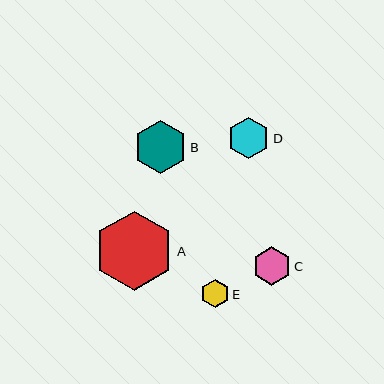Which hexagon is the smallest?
Hexagon E is the smallest with a size of approximately 28 pixels.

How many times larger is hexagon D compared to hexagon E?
Hexagon D is approximately 1.5 times the size of hexagon E.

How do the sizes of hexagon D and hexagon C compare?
Hexagon D and hexagon C are approximately the same size.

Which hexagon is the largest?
Hexagon A is the largest with a size of approximately 80 pixels.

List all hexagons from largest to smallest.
From largest to smallest: A, B, D, C, E.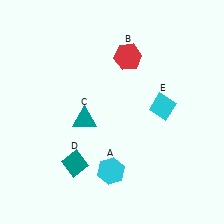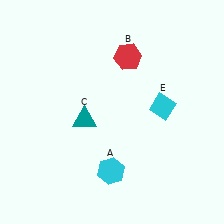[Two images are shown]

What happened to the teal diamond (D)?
The teal diamond (D) was removed in Image 2. It was in the bottom-left area of Image 1.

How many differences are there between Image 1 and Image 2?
There is 1 difference between the two images.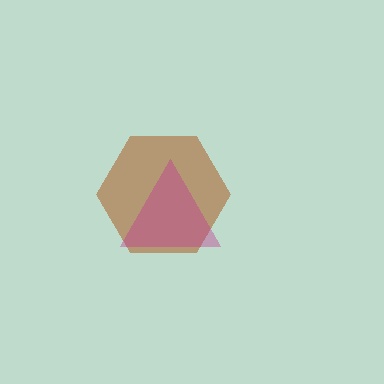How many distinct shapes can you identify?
There are 2 distinct shapes: a brown hexagon, a magenta triangle.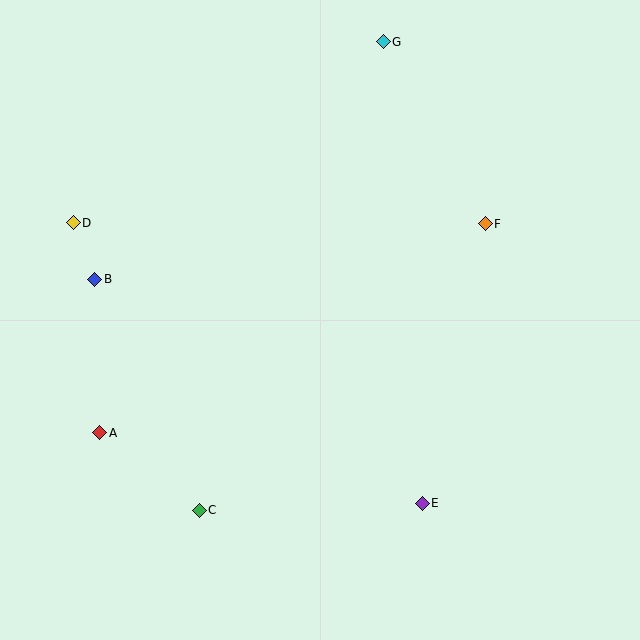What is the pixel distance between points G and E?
The distance between G and E is 463 pixels.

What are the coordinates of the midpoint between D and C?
The midpoint between D and C is at (136, 366).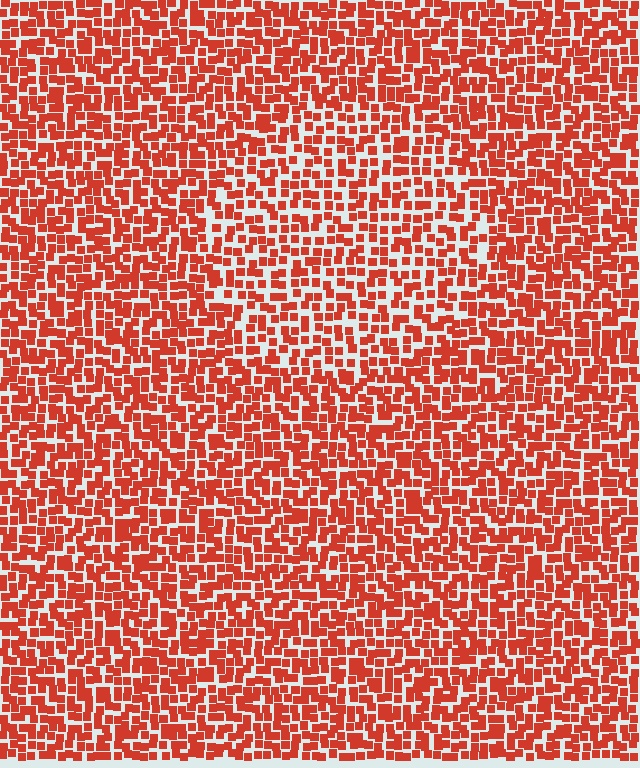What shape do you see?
I see a circle.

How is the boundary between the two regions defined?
The boundary is defined by a change in element density (approximately 1.4x ratio). All elements are the same color, size, and shape.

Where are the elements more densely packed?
The elements are more densely packed outside the circle boundary.